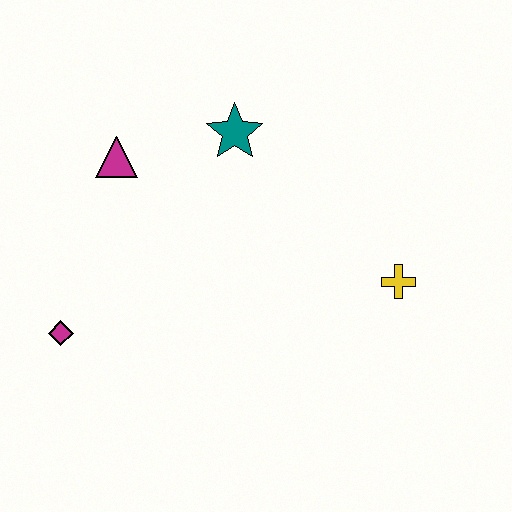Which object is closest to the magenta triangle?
The teal star is closest to the magenta triangle.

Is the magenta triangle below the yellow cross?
No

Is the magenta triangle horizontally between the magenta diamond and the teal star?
Yes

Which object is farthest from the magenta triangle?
The yellow cross is farthest from the magenta triangle.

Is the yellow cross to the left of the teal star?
No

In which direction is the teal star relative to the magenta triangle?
The teal star is to the right of the magenta triangle.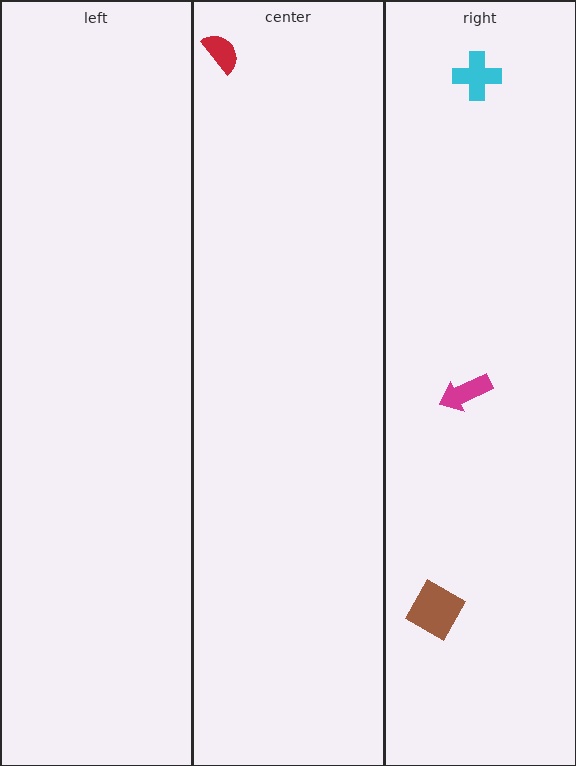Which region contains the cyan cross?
The right region.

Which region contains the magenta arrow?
The right region.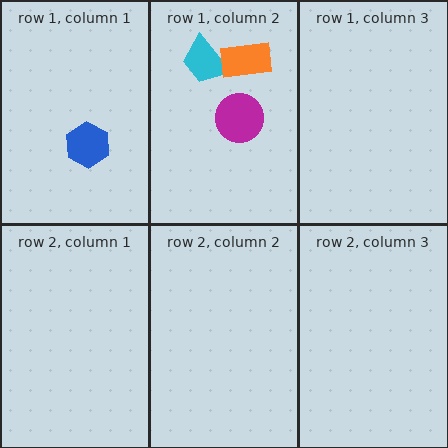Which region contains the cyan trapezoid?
The row 1, column 2 region.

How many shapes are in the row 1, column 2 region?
3.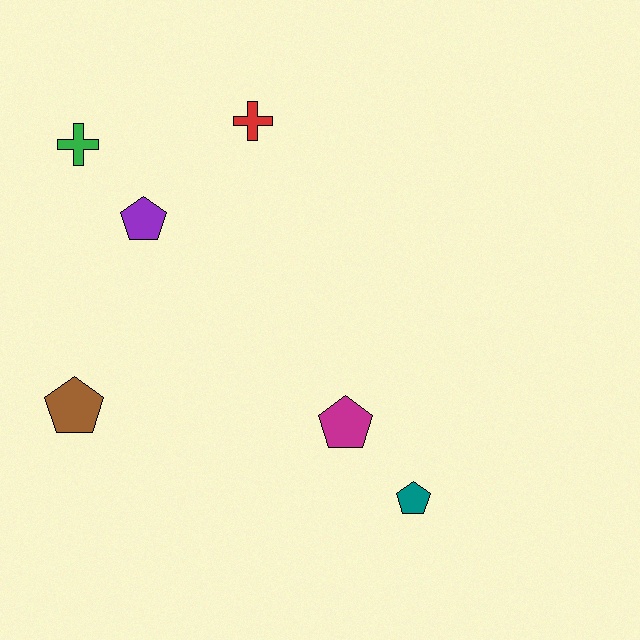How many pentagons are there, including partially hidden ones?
There are 4 pentagons.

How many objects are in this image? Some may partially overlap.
There are 6 objects.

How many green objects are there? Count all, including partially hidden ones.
There is 1 green object.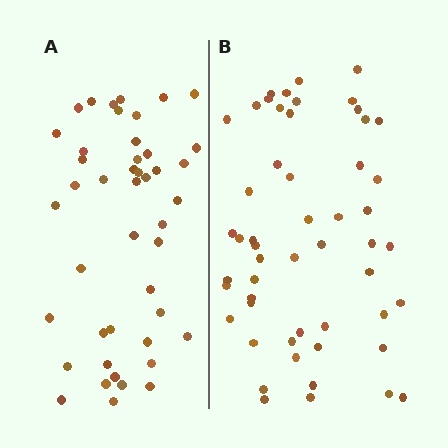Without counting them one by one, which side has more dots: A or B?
Region B (the right region) has more dots.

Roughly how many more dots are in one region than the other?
Region B has roughly 8 or so more dots than region A.